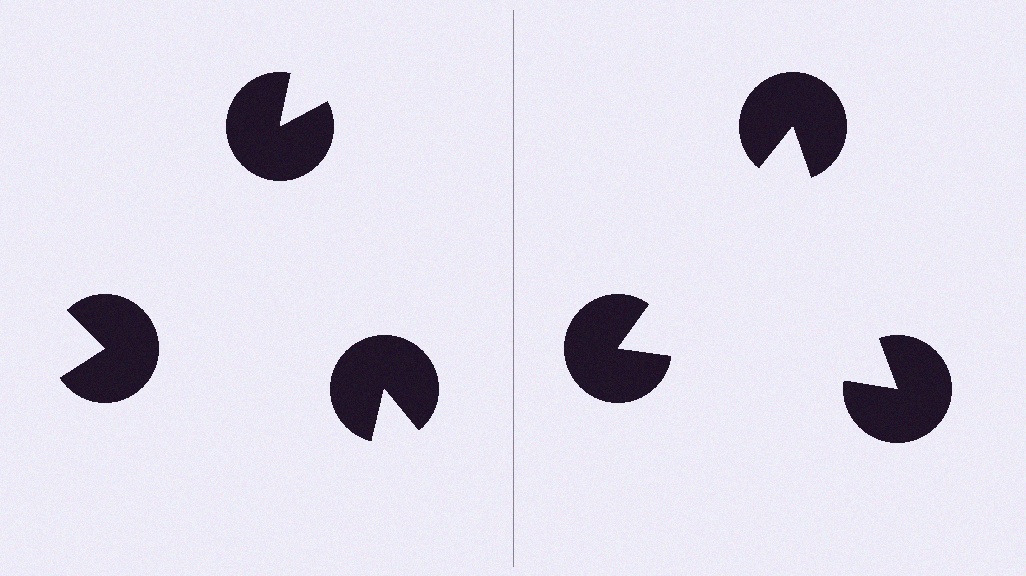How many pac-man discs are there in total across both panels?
6 — 3 on each side.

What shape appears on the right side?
An illusory triangle.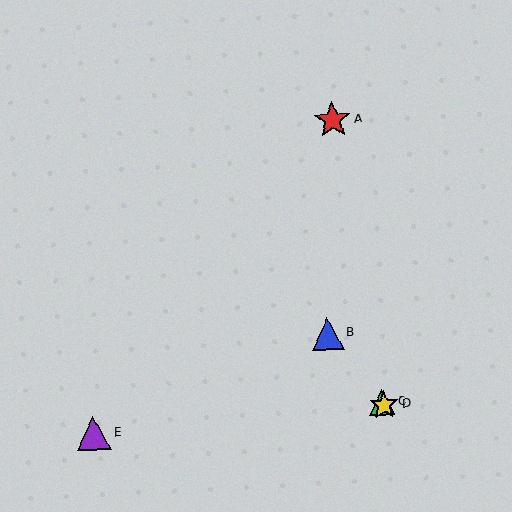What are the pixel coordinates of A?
Object A is at (332, 120).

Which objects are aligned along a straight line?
Objects B, C, D are aligned along a straight line.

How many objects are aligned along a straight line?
3 objects (B, C, D) are aligned along a straight line.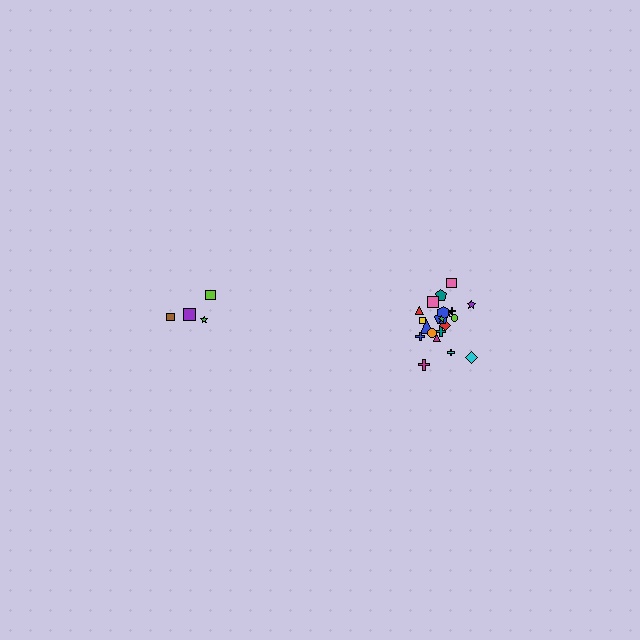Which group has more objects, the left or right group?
The right group.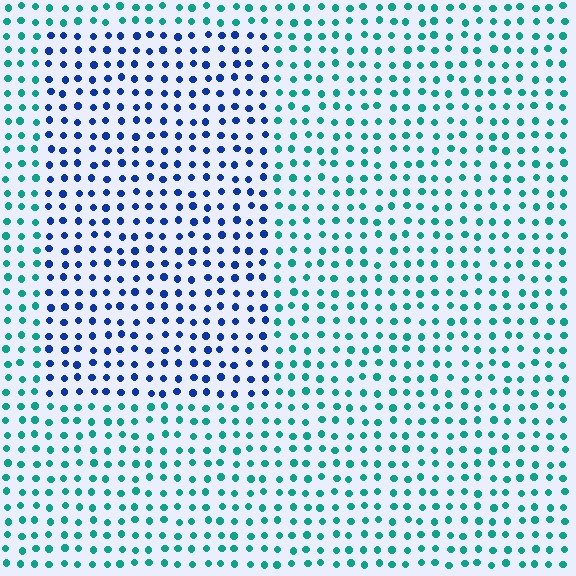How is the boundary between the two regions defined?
The boundary is defined purely by a slight shift in hue (about 54 degrees). Spacing, size, and orientation are identical on both sides.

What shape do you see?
I see a rectangle.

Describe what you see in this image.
The image is filled with small teal elements in a uniform arrangement. A rectangle-shaped region is visible where the elements are tinted to a slightly different hue, forming a subtle color boundary.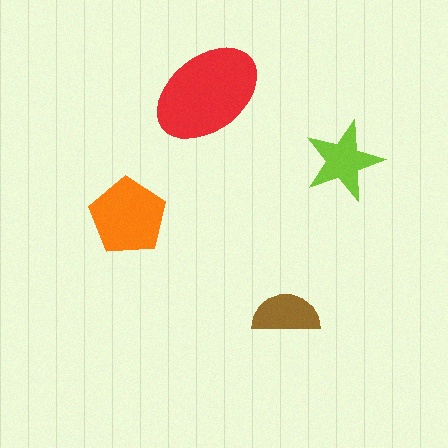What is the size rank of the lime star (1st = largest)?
3rd.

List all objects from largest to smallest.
The red ellipse, the orange pentagon, the lime star, the brown semicircle.